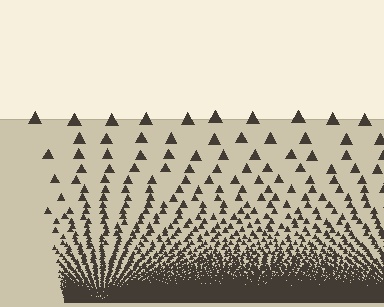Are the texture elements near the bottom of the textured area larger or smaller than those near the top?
Smaller. The gradient is inverted — elements near the bottom are smaller and denser.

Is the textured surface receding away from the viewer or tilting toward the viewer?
The surface appears to tilt toward the viewer. Texture elements get larger and sparser toward the top.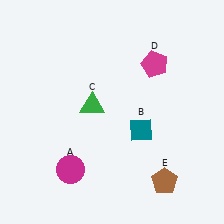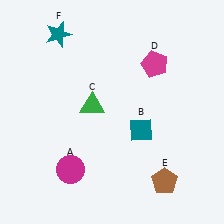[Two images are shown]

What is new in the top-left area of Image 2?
A teal star (F) was added in the top-left area of Image 2.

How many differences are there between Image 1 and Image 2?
There is 1 difference between the two images.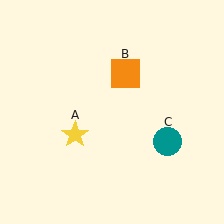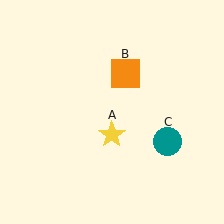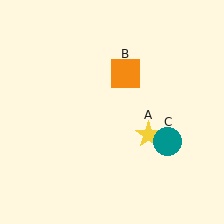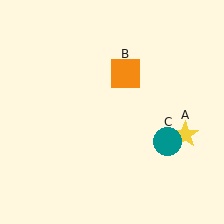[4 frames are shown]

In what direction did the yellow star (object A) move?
The yellow star (object A) moved right.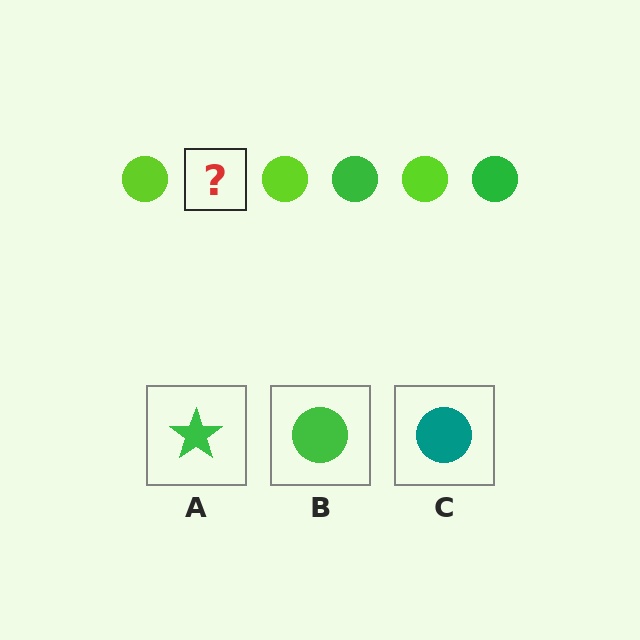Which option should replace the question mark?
Option B.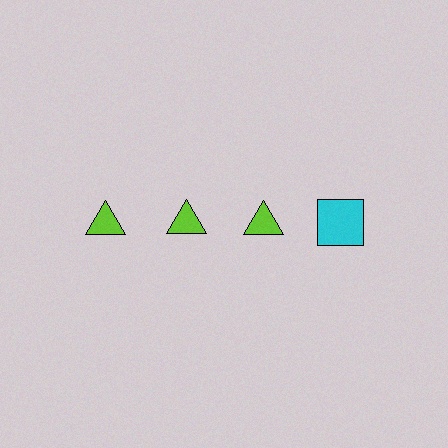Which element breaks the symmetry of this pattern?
The cyan square in the top row, second from right column breaks the symmetry. All other shapes are lime triangles.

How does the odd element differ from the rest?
It differs in both color (cyan instead of lime) and shape (square instead of triangle).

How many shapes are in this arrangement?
There are 4 shapes arranged in a grid pattern.